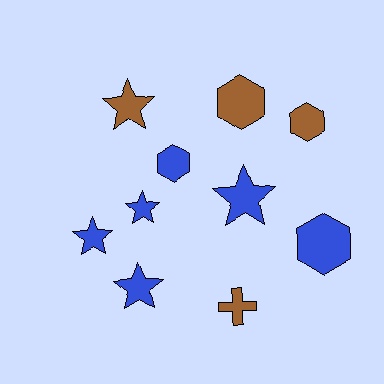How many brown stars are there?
There is 1 brown star.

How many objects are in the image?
There are 10 objects.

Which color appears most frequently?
Blue, with 6 objects.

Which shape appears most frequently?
Star, with 5 objects.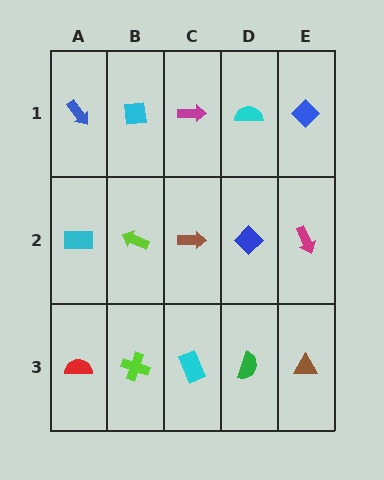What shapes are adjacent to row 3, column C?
A brown arrow (row 2, column C), a lime cross (row 3, column B), a green semicircle (row 3, column D).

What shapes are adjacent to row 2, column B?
A cyan square (row 1, column B), a lime cross (row 3, column B), a cyan rectangle (row 2, column A), a brown arrow (row 2, column C).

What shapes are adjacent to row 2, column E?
A blue diamond (row 1, column E), a brown triangle (row 3, column E), a blue diamond (row 2, column D).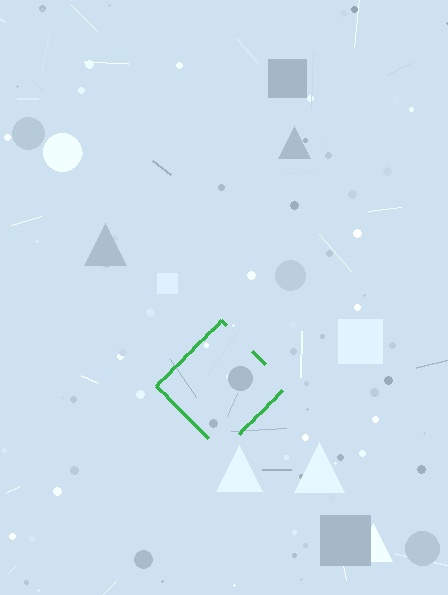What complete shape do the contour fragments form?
The contour fragments form a diamond.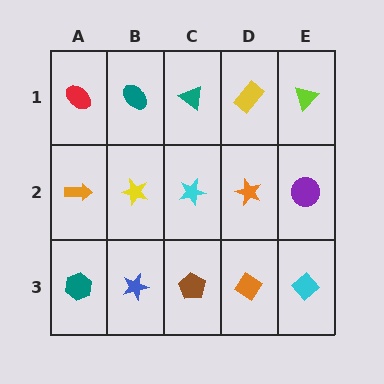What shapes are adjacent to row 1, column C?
A cyan star (row 2, column C), a teal ellipse (row 1, column B), a yellow rectangle (row 1, column D).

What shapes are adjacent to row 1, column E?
A purple circle (row 2, column E), a yellow rectangle (row 1, column D).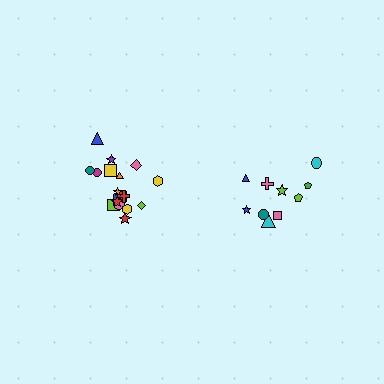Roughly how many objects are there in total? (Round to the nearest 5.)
Roughly 30 objects in total.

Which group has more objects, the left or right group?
The left group.